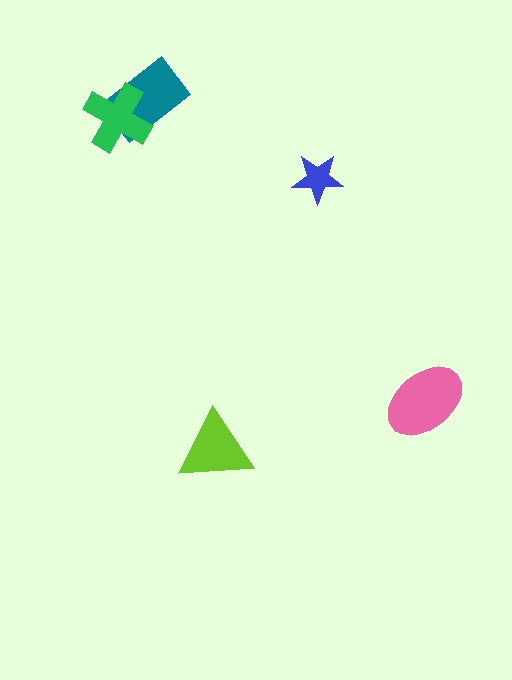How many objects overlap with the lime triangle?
0 objects overlap with the lime triangle.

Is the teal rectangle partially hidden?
Yes, it is partially covered by another shape.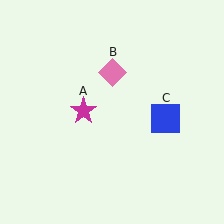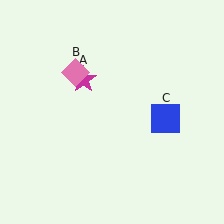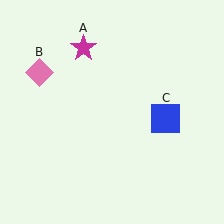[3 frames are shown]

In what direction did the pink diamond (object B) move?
The pink diamond (object B) moved left.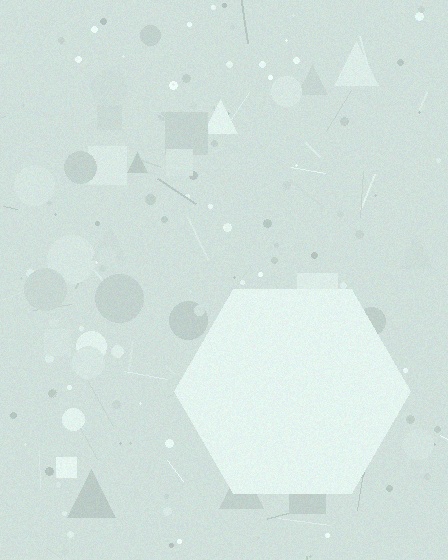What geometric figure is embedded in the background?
A hexagon is embedded in the background.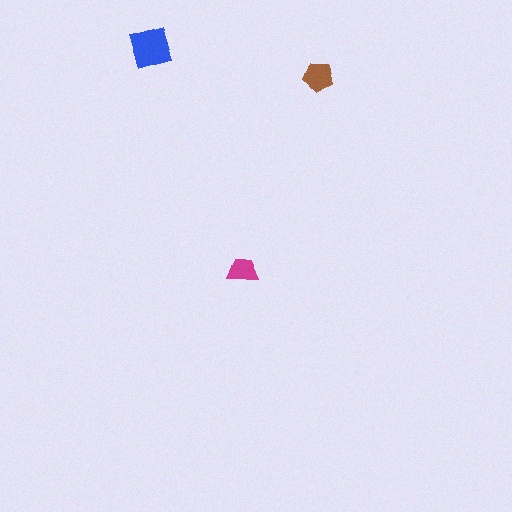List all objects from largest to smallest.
The blue diamond, the brown pentagon, the magenta trapezoid.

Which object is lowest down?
The magenta trapezoid is bottommost.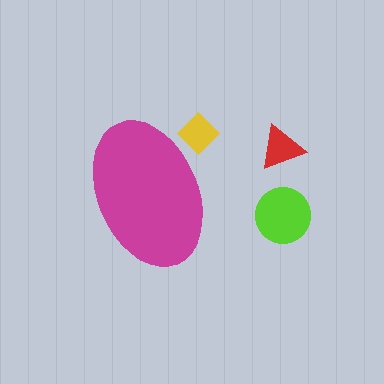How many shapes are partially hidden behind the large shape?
1 shape is partially hidden.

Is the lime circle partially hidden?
No, the lime circle is fully visible.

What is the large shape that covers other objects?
A magenta ellipse.